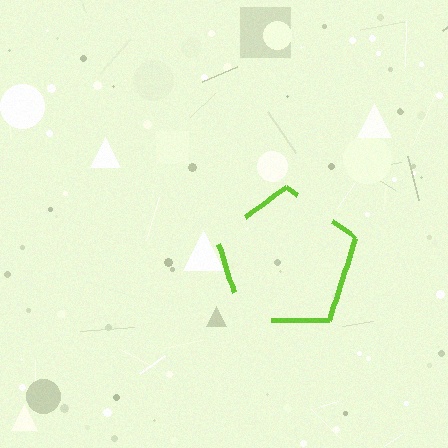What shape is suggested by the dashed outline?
The dashed outline suggests a pentagon.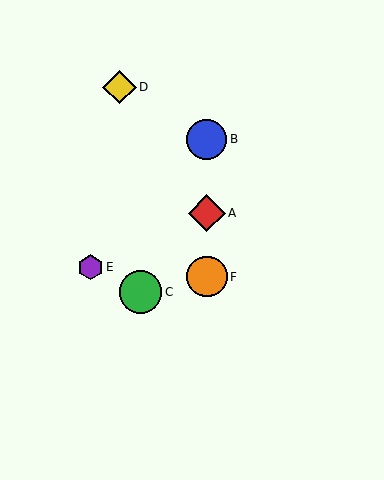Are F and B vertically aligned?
Yes, both are at x≈207.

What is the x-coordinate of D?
Object D is at x≈120.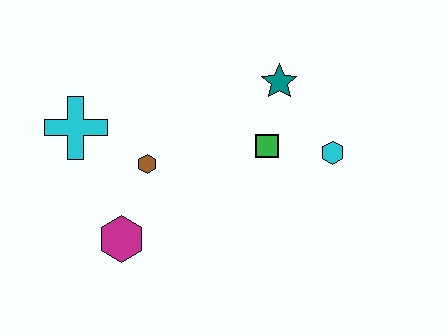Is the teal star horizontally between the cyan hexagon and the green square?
Yes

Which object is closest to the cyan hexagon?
The green square is closest to the cyan hexagon.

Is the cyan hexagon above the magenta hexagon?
Yes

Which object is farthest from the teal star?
The magenta hexagon is farthest from the teal star.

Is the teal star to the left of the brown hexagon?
No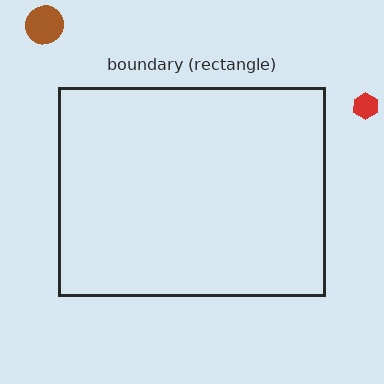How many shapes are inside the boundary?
0 inside, 2 outside.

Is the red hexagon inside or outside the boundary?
Outside.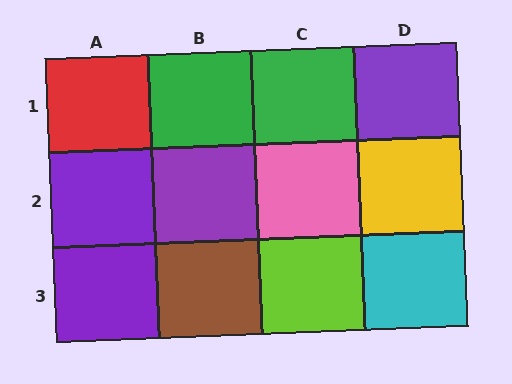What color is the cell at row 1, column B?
Green.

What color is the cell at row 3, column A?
Purple.